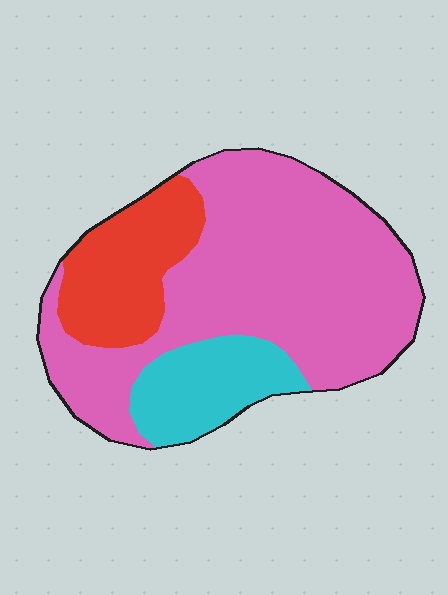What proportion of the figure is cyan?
Cyan takes up less than a quarter of the figure.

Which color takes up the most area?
Pink, at roughly 65%.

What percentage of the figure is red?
Red takes up about one fifth (1/5) of the figure.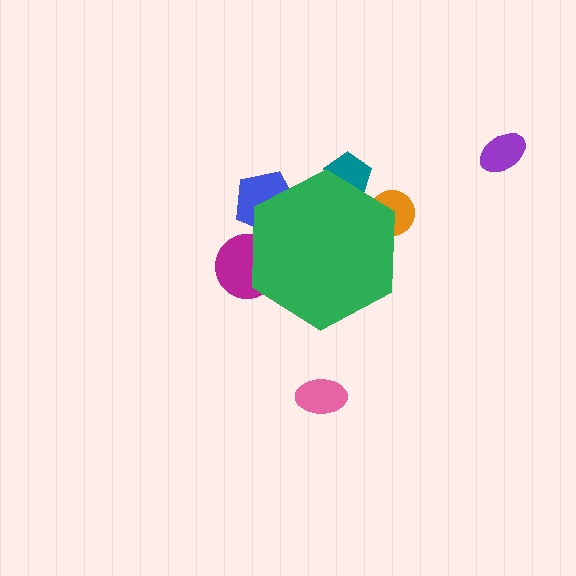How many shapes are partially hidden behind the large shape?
4 shapes are partially hidden.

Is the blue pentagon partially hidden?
Yes, the blue pentagon is partially hidden behind the green hexagon.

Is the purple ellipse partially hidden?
No, the purple ellipse is fully visible.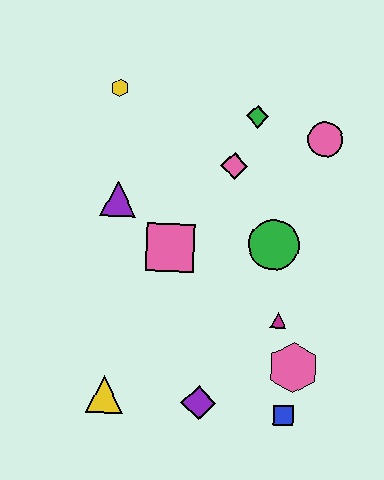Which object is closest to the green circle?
The magenta triangle is closest to the green circle.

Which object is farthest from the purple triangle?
The blue square is farthest from the purple triangle.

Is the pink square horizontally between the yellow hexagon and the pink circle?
Yes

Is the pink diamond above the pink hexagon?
Yes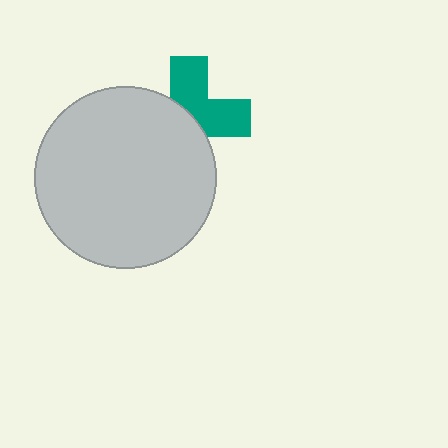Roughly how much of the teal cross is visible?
About half of it is visible (roughly 48%).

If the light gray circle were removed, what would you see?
You would see the complete teal cross.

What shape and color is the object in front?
The object in front is a light gray circle.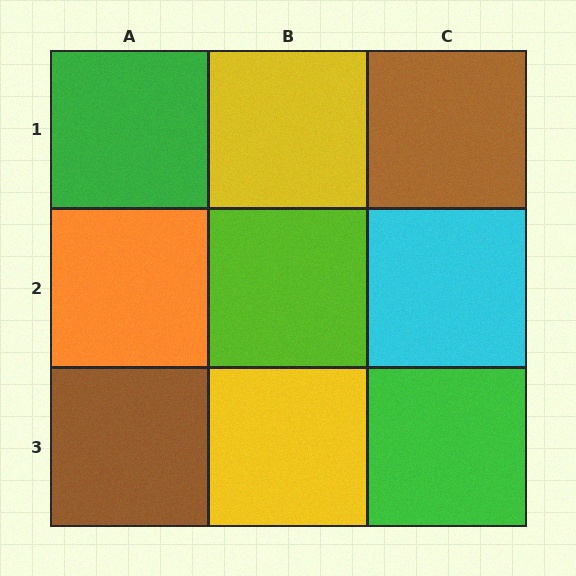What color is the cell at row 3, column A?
Brown.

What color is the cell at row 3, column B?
Yellow.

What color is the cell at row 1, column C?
Brown.